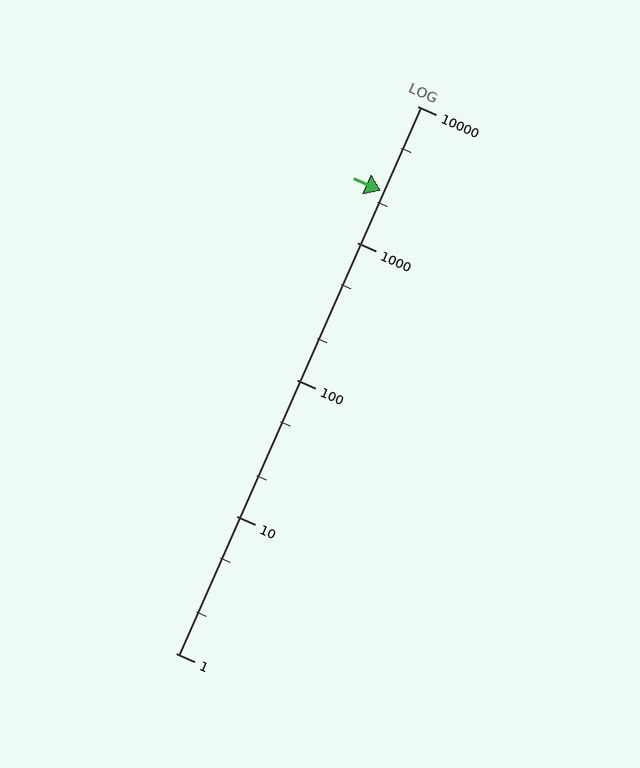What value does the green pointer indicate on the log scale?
The pointer indicates approximately 2400.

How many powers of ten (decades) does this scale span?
The scale spans 4 decades, from 1 to 10000.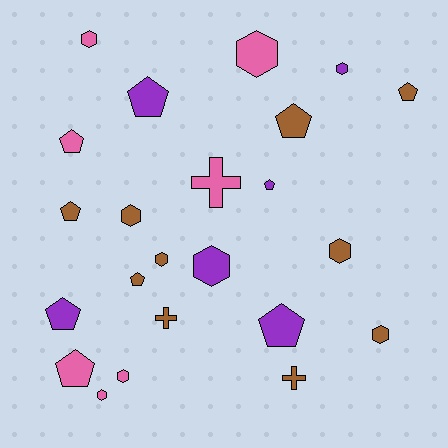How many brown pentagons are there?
There are 4 brown pentagons.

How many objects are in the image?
There are 23 objects.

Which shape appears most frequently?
Pentagon, with 10 objects.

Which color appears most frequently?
Brown, with 10 objects.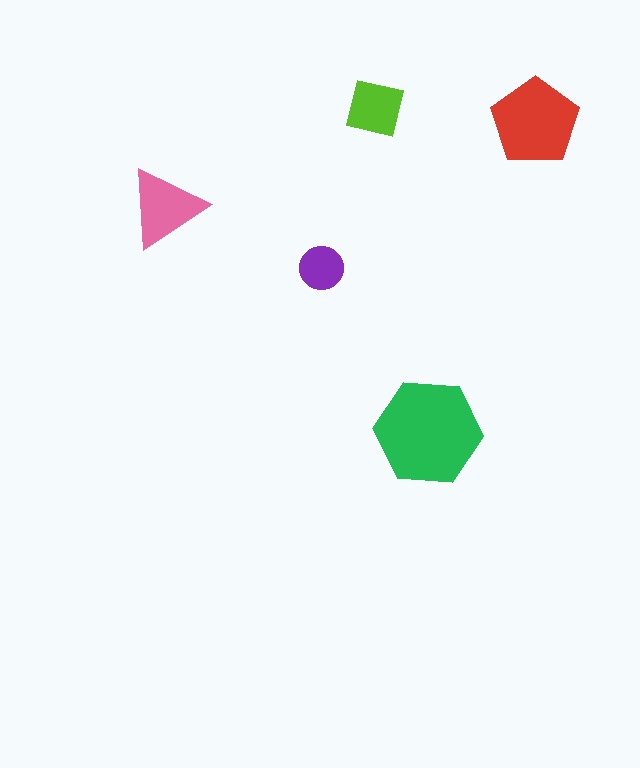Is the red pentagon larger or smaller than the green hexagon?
Smaller.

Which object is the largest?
The green hexagon.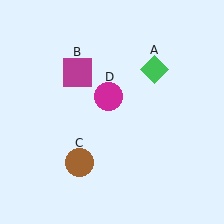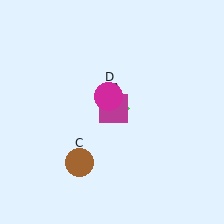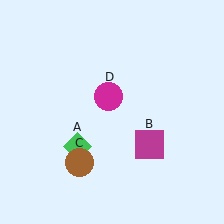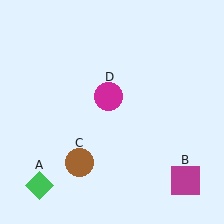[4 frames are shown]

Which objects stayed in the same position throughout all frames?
Brown circle (object C) and magenta circle (object D) remained stationary.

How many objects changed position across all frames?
2 objects changed position: green diamond (object A), magenta square (object B).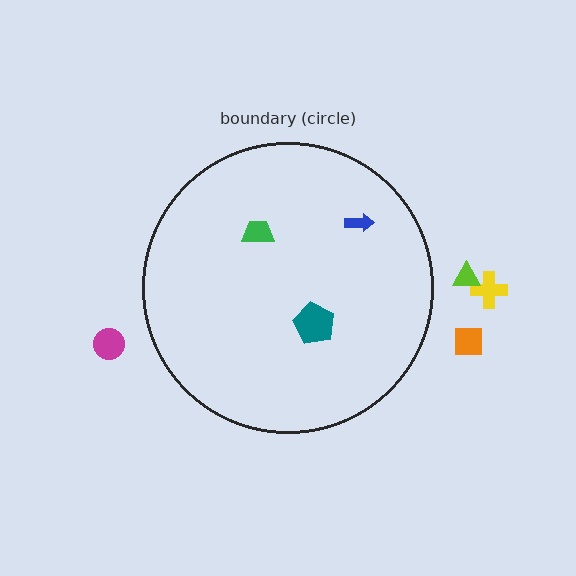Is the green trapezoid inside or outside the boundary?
Inside.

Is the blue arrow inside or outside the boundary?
Inside.